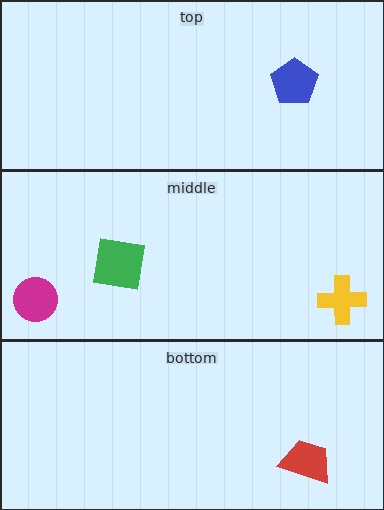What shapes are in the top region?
The blue pentagon.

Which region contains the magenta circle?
The middle region.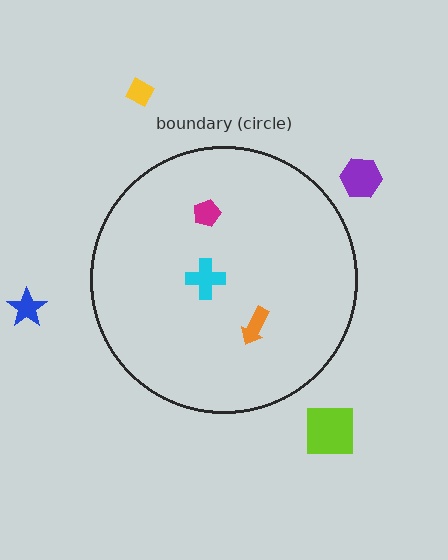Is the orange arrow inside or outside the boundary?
Inside.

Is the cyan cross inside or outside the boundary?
Inside.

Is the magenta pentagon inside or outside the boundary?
Inside.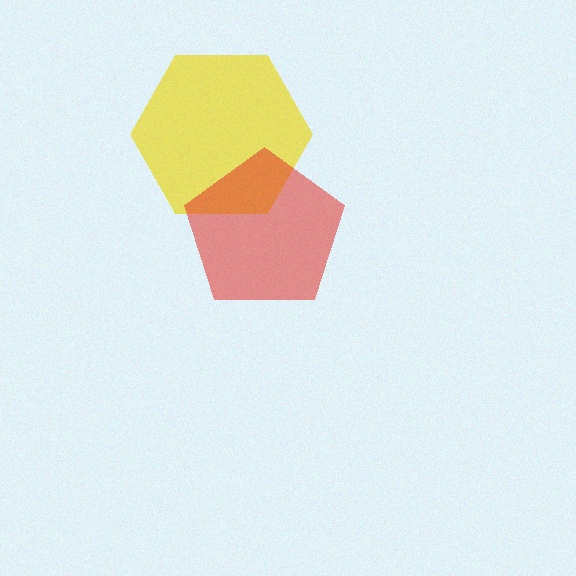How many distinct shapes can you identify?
There are 2 distinct shapes: a yellow hexagon, a red pentagon.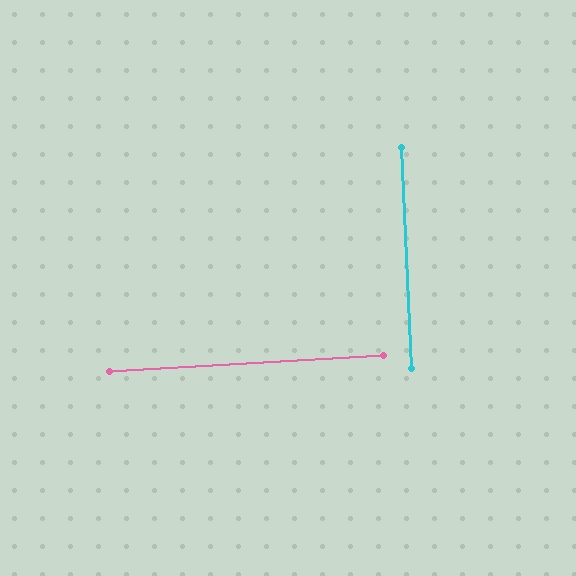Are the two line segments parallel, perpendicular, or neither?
Perpendicular — they meet at approximately 89°.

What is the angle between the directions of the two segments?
Approximately 89 degrees.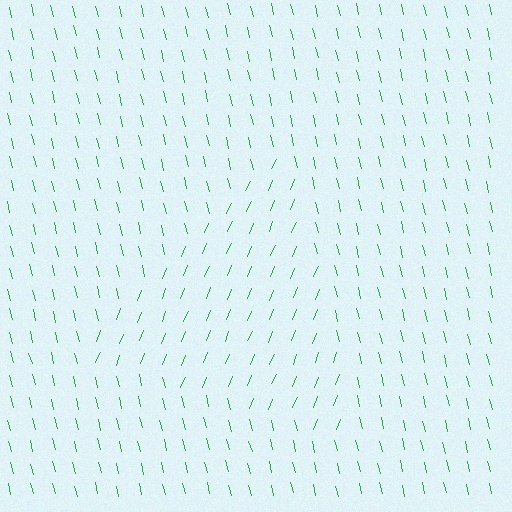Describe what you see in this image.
The image is filled with small green line segments. A triangle region in the image has lines oriented differently from the surrounding lines, creating a visible texture boundary.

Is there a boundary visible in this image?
Yes, there is a texture boundary formed by a change in line orientation.